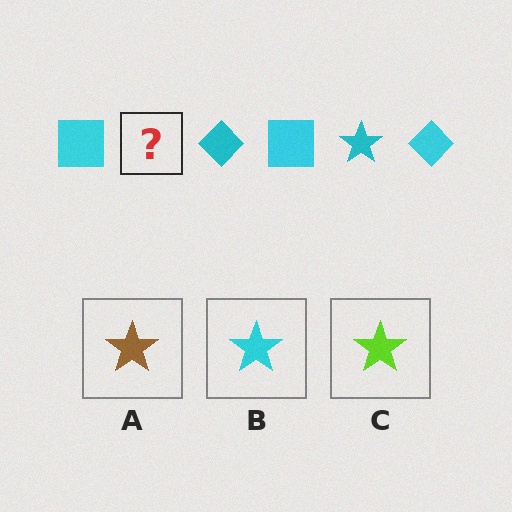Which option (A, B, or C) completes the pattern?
B.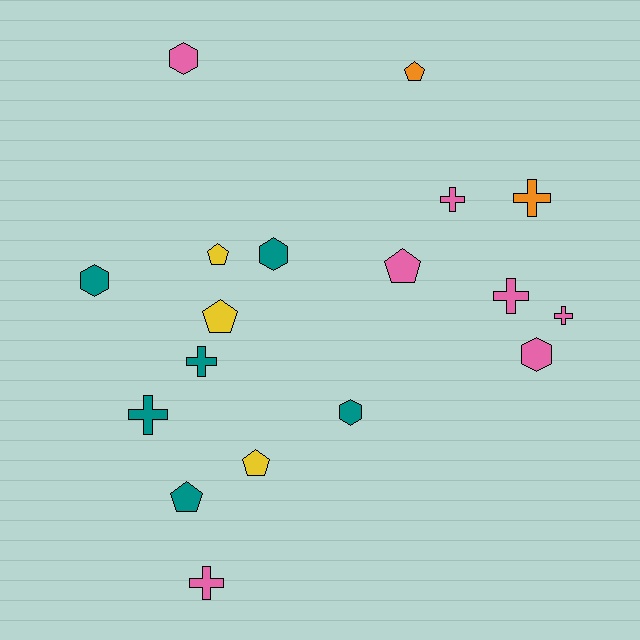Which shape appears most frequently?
Cross, with 7 objects.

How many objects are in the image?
There are 18 objects.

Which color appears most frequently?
Pink, with 7 objects.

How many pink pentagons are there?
There is 1 pink pentagon.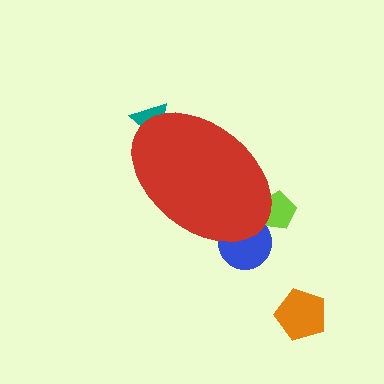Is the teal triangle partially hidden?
Yes, the teal triangle is partially hidden behind the red ellipse.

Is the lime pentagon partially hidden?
Yes, the lime pentagon is partially hidden behind the red ellipse.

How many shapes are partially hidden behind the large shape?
3 shapes are partially hidden.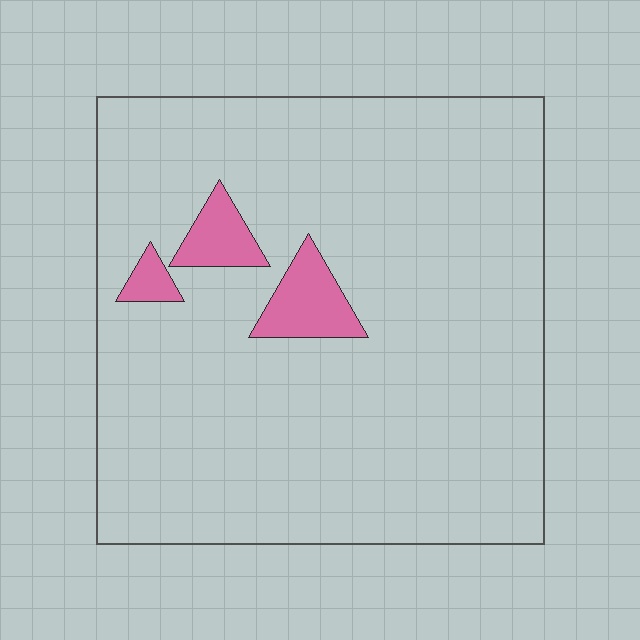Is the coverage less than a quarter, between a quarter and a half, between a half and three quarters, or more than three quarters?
Less than a quarter.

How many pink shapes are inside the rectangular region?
3.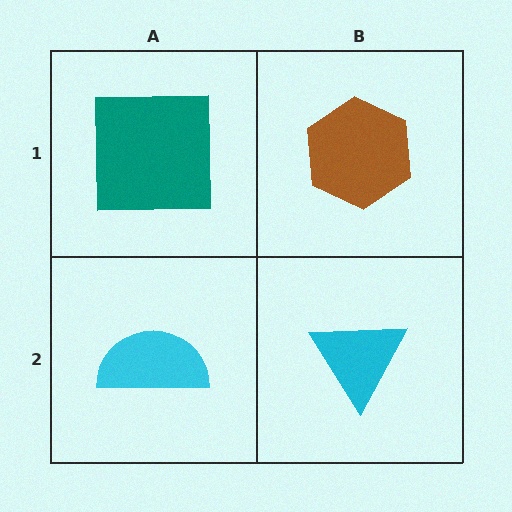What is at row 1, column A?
A teal square.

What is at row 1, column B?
A brown hexagon.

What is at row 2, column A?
A cyan semicircle.